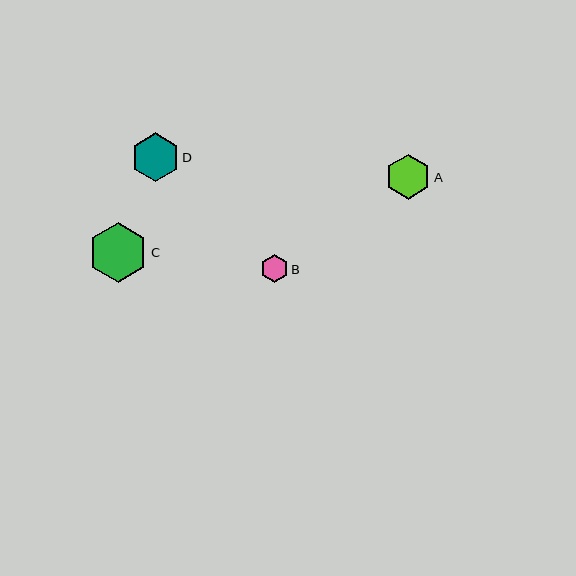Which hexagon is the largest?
Hexagon C is the largest with a size of approximately 60 pixels.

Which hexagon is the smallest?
Hexagon B is the smallest with a size of approximately 28 pixels.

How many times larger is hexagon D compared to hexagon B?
Hexagon D is approximately 1.7 times the size of hexagon B.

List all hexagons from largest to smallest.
From largest to smallest: C, D, A, B.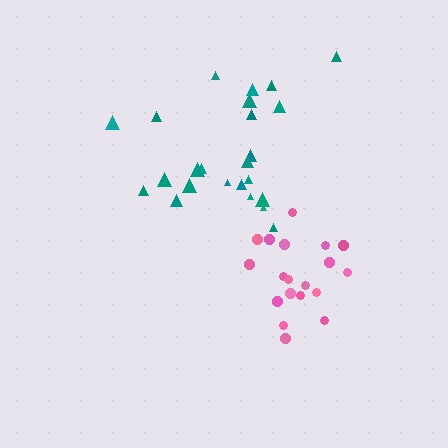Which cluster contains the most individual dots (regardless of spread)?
Teal (24).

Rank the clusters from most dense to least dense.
pink, teal.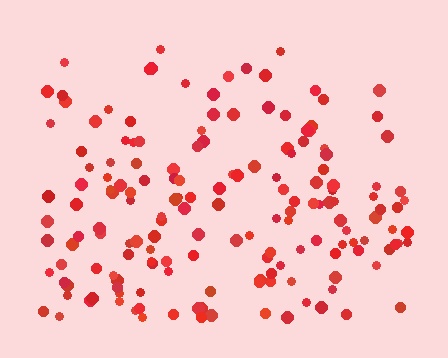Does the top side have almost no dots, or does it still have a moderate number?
Still a moderate number, just noticeably fewer than the bottom.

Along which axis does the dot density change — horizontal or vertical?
Vertical.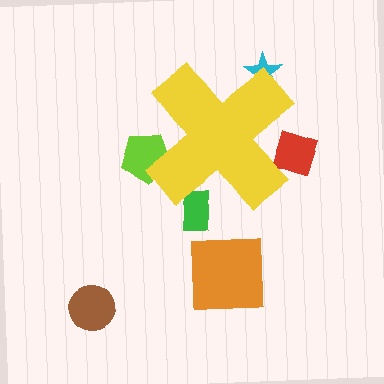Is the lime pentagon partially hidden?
Yes, the lime pentagon is partially hidden behind the yellow cross.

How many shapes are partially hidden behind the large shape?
4 shapes are partially hidden.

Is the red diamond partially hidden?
Yes, the red diamond is partially hidden behind the yellow cross.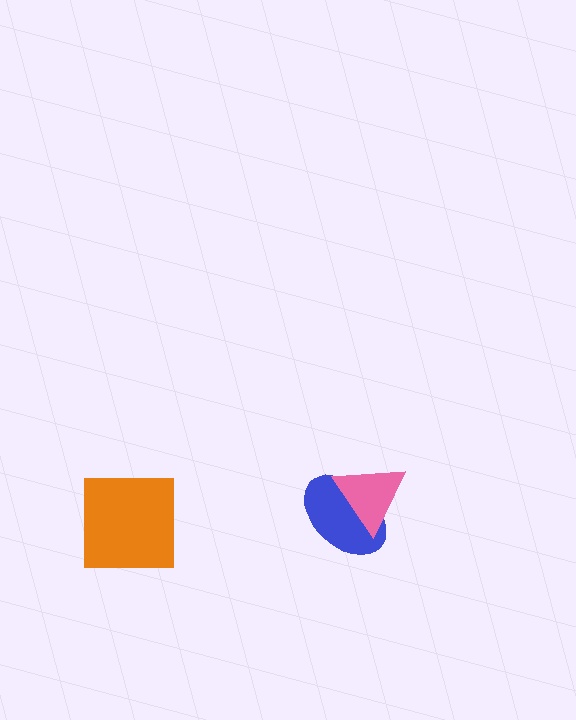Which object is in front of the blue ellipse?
The pink triangle is in front of the blue ellipse.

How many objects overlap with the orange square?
0 objects overlap with the orange square.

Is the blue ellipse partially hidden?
Yes, it is partially covered by another shape.